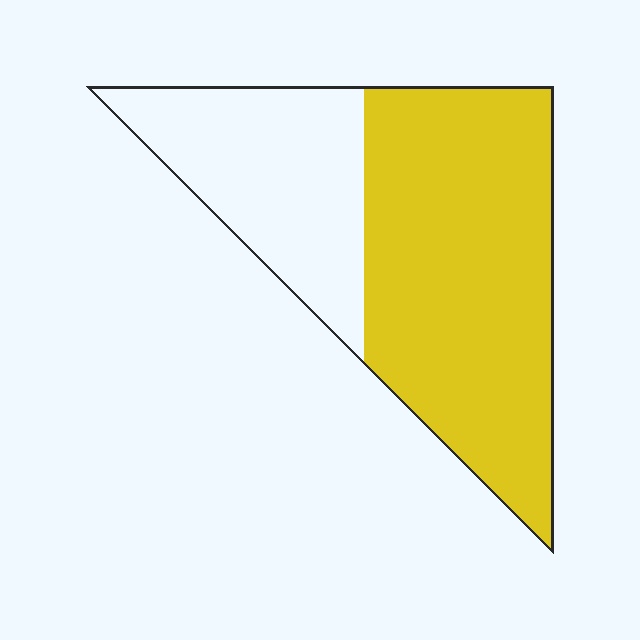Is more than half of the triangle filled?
Yes.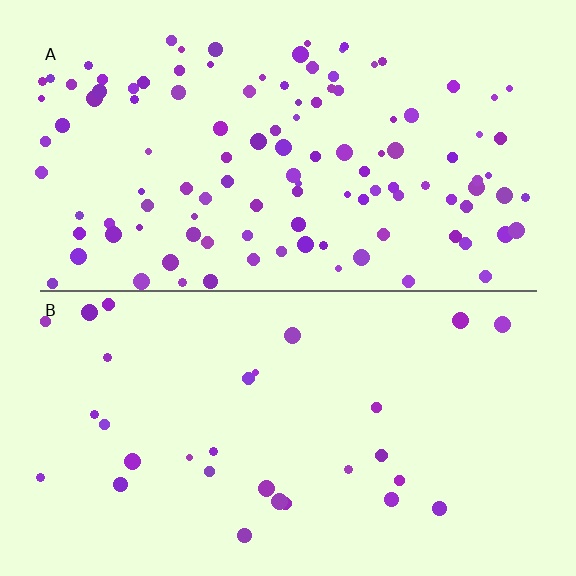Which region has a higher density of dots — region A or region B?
A (the top).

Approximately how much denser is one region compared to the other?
Approximately 3.9× — region A over region B.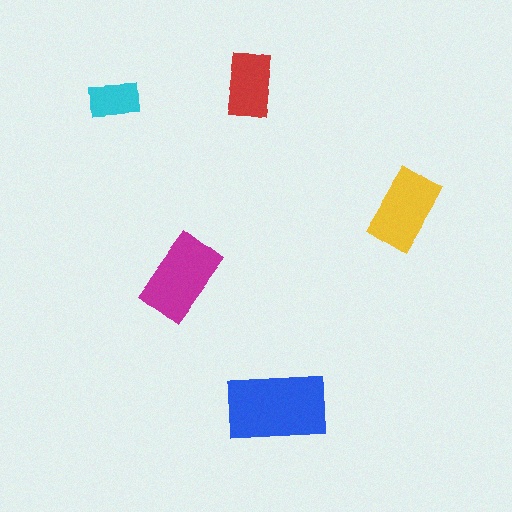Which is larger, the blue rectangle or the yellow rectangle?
The blue one.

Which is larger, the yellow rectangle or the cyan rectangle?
The yellow one.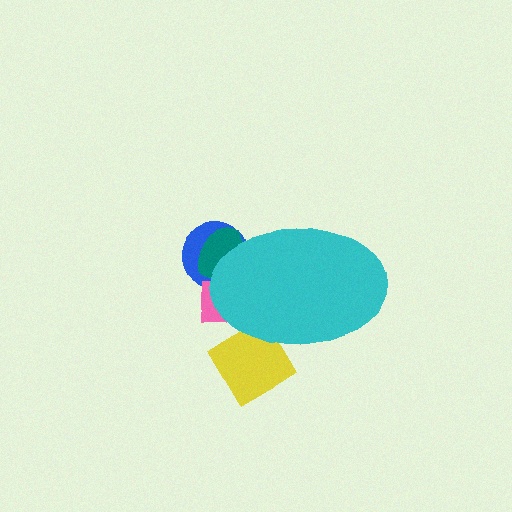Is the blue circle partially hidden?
Yes, the blue circle is partially hidden behind the cyan ellipse.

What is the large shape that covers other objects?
A cyan ellipse.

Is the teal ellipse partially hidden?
Yes, the teal ellipse is partially hidden behind the cyan ellipse.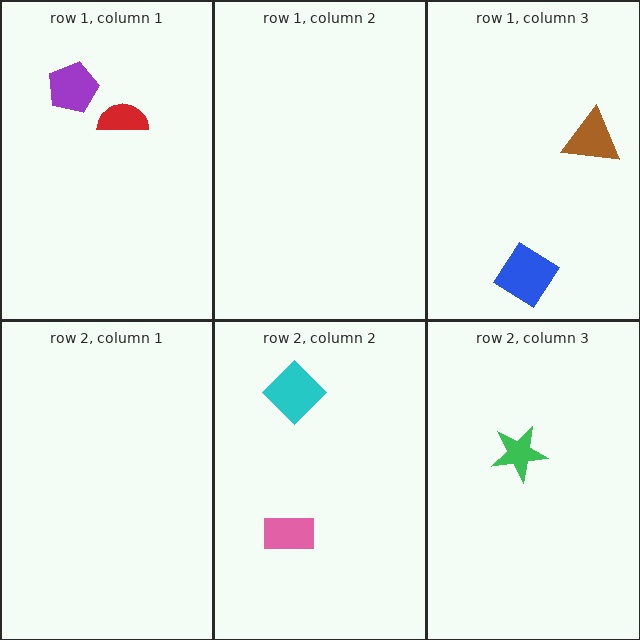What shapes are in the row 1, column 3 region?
The brown triangle, the blue diamond.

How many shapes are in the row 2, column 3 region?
1.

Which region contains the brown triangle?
The row 1, column 3 region.